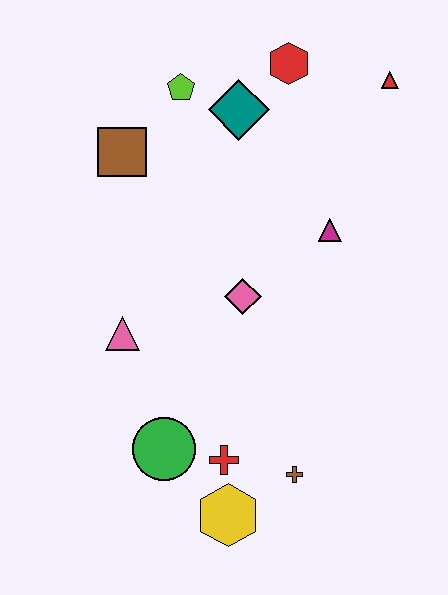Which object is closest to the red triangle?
The red hexagon is closest to the red triangle.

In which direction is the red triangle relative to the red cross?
The red triangle is above the red cross.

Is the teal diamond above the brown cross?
Yes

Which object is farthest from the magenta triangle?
The yellow hexagon is farthest from the magenta triangle.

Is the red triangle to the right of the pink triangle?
Yes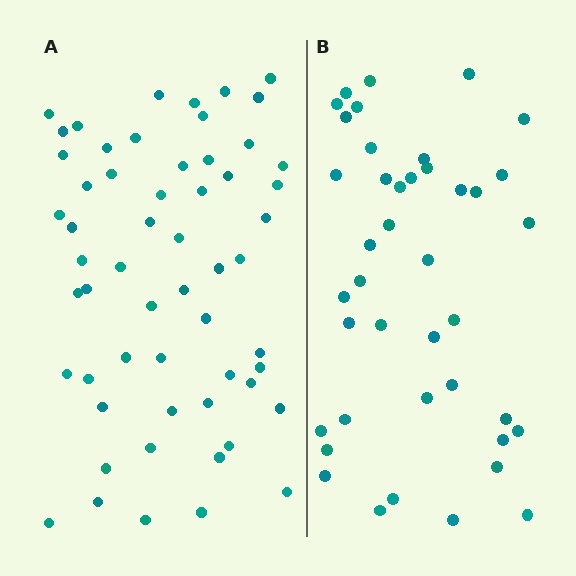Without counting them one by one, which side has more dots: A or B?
Region A (the left region) has more dots.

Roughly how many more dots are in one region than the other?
Region A has approximately 15 more dots than region B.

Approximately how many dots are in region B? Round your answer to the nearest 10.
About 40 dots. (The exact count is 41, which rounds to 40.)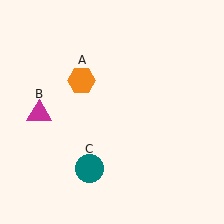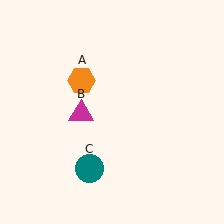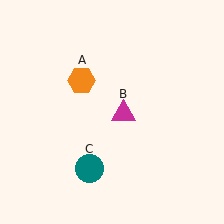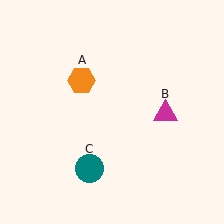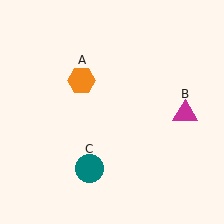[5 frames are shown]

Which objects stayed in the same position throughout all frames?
Orange hexagon (object A) and teal circle (object C) remained stationary.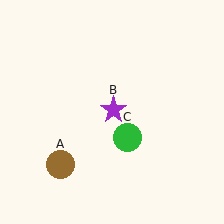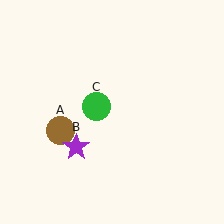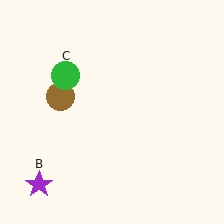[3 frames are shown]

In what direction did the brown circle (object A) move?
The brown circle (object A) moved up.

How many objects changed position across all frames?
3 objects changed position: brown circle (object A), purple star (object B), green circle (object C).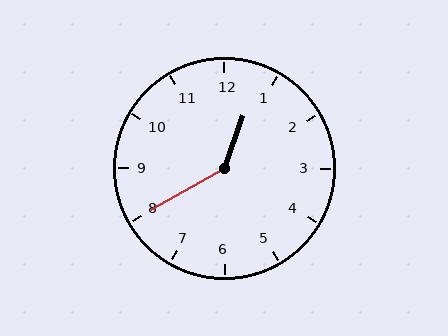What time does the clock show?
12:40.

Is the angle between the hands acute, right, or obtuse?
It is obtuse.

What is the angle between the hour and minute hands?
Approximately 140 degrees.